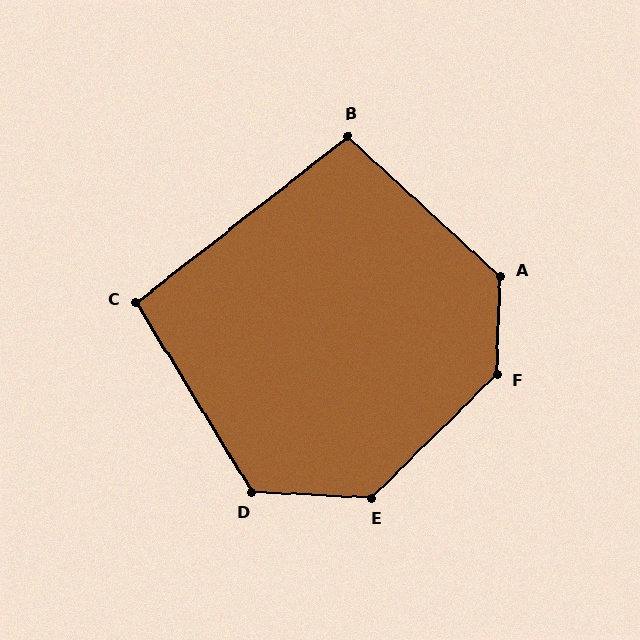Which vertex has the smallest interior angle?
C, at approximately 97 degrees.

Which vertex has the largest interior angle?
F, at approximately 136 degrees.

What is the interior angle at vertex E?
Approximately 133 degrees (obtuse).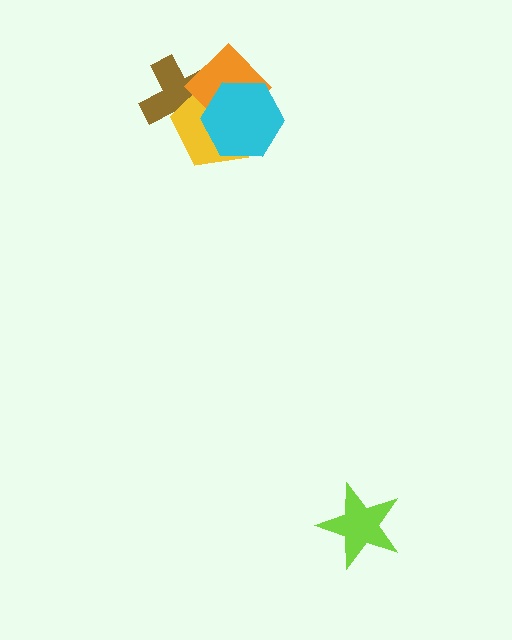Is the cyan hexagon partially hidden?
No, no other shape covers it.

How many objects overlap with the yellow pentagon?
3 objects overlap with the yellow pentagon.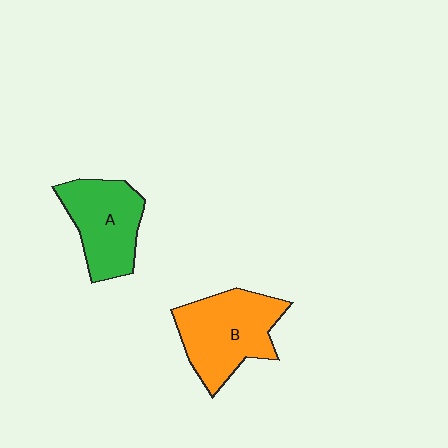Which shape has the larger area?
Shape B (orange).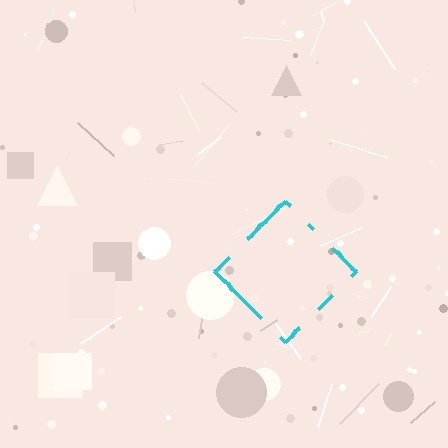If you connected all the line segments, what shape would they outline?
They would outline a diamond.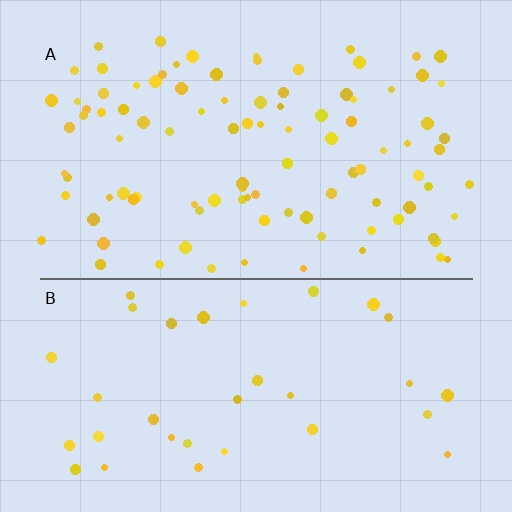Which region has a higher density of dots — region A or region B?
A (the top).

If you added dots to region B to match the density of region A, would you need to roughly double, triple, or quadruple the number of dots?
Approximately triple.